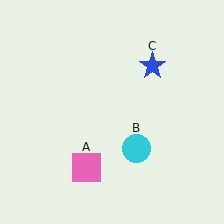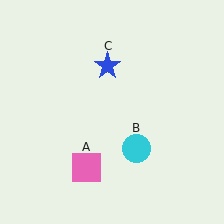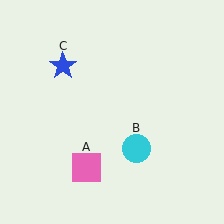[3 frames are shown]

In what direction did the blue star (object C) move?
The blue star (object C) moved left.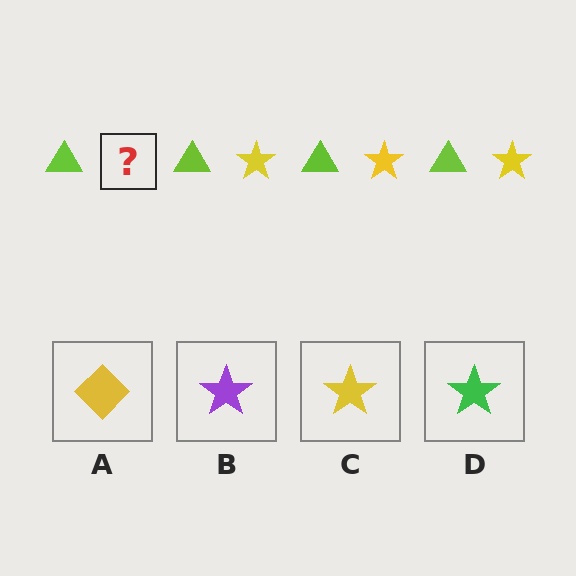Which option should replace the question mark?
Option C.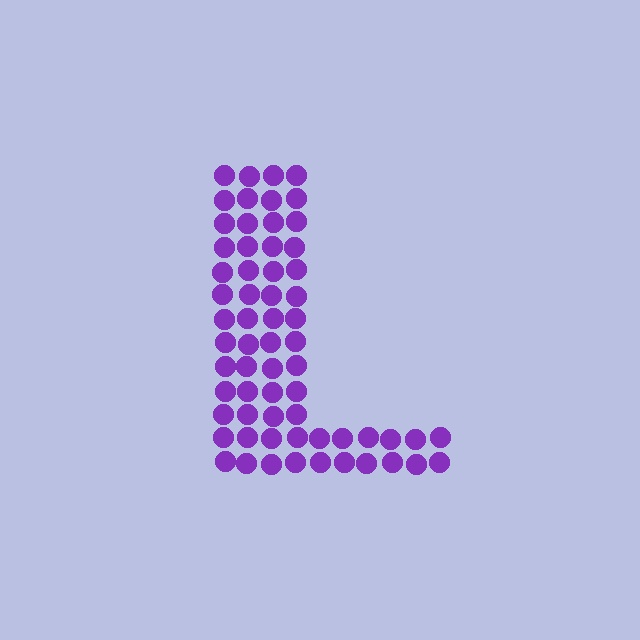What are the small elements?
The small elements are circles.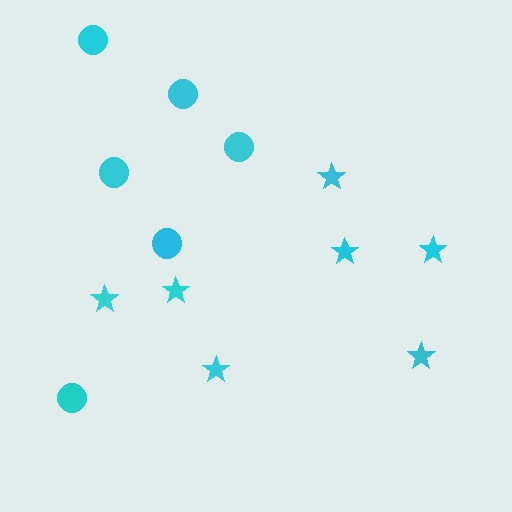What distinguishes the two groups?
There are 2 groups: one group of stars (7) and one group of circles (6).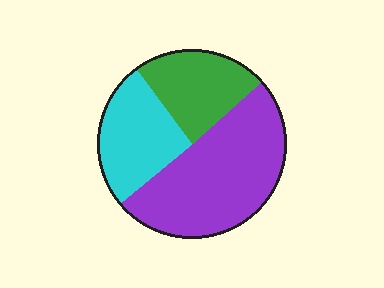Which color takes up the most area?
Purple, at roughly 50%.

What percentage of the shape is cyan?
Cyan covers about 25% of the shape.